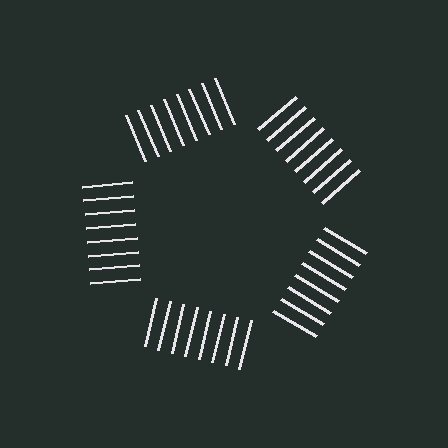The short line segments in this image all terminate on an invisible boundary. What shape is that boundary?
An illusory pentagon — the line segments terminate on its edges but no continuous stroke is drawn.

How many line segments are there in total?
40 — 8 along each of the 5 edges.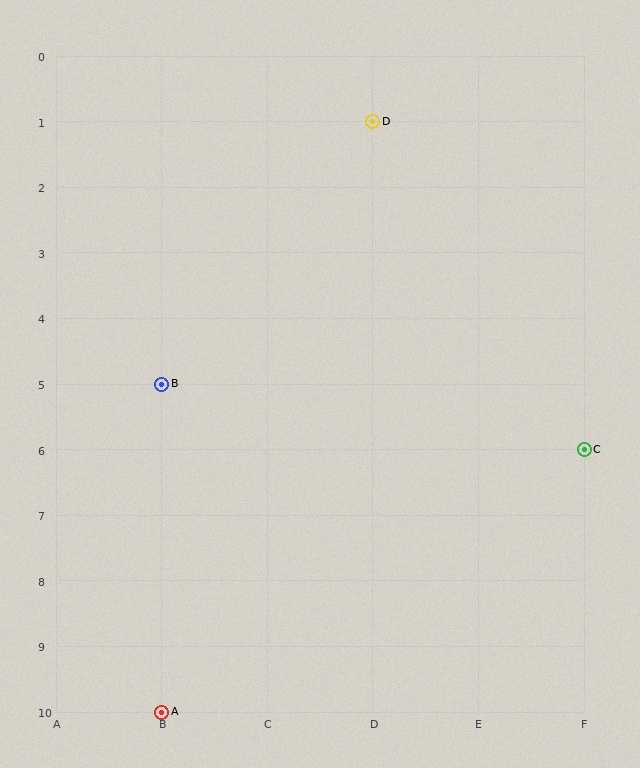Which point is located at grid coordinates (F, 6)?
Point C is at (F, 6).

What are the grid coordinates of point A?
Point A is at grid coordinates (B, 10).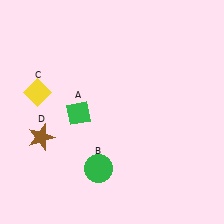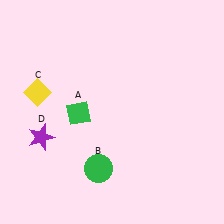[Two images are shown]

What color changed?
The star (D) changed from brown in Image 1 to purple in Image 2.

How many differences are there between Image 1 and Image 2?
There is 1 difference between the two images.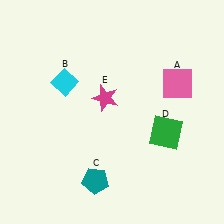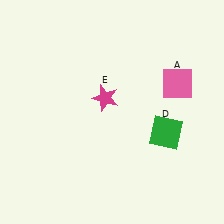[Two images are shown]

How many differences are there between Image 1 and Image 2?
There are 2 differences between the two images.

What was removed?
The cyan diamond (B), the teal pentagon (C) were removed in Image 2.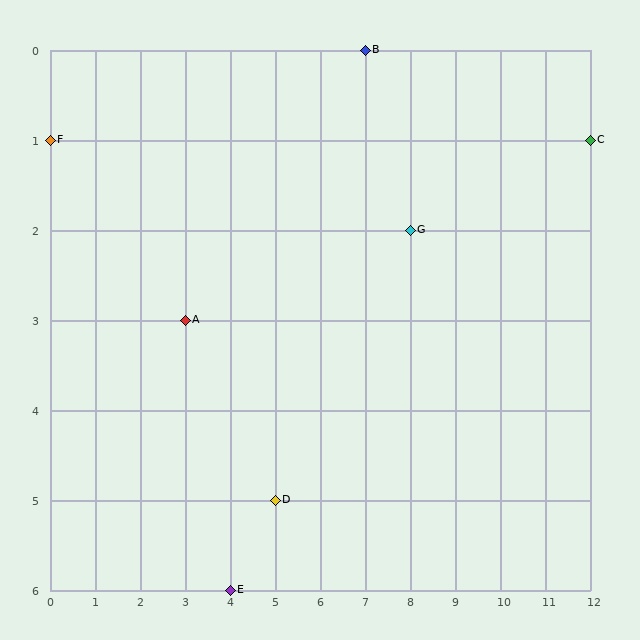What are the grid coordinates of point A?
Point A is at grid coordinates (3, 3).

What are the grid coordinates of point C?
Point C is at grid coordinates (12, 1).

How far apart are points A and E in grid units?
Points A and E are 1 column and 3 rows apart (about 3.2 grid units diagonally).